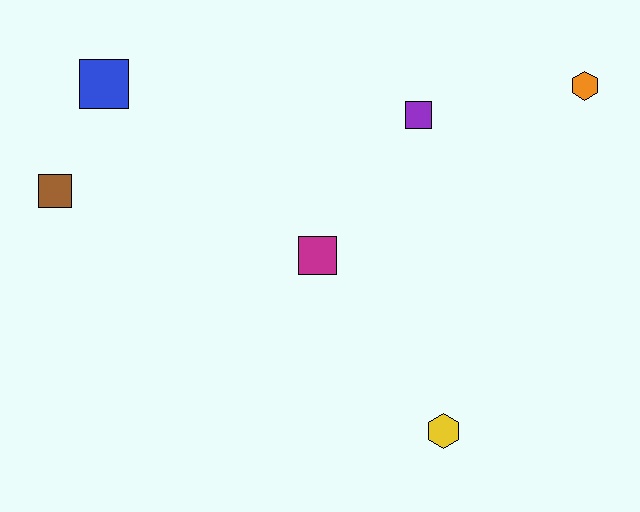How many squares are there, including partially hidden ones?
There are 4 squares.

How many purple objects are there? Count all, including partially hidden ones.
There is 1 purple object.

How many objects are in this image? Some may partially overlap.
There are 6 objects.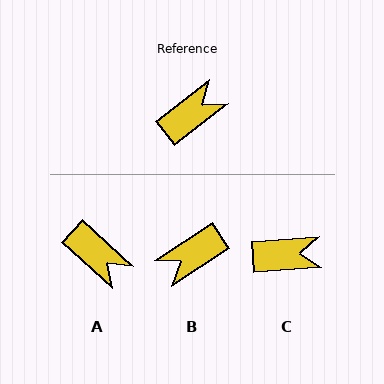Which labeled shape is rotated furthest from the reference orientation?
B, about 176 degrees away.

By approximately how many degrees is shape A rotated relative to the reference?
Approximately 80 degrees clockwise.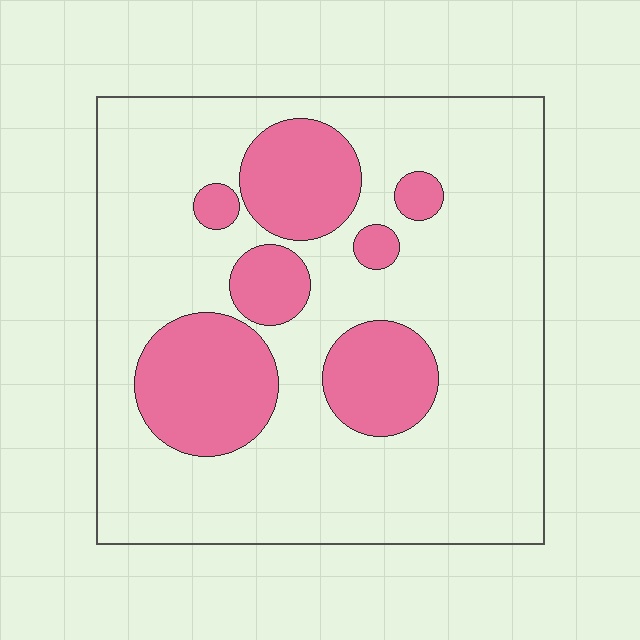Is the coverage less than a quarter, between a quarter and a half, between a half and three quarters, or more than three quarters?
Less than a quarter.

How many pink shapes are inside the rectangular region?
7.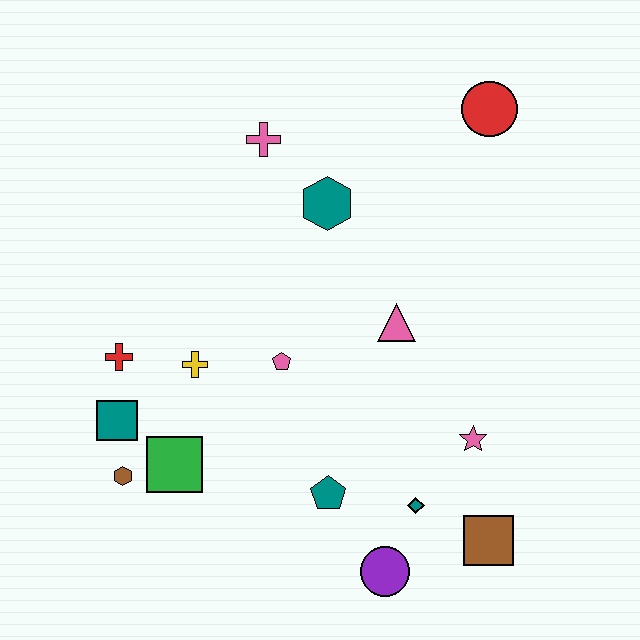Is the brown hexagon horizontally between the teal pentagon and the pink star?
No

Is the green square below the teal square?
Yes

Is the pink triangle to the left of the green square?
No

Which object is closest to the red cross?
The teal square is closest to the red cross.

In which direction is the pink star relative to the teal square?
The pink star is to the right of the teal square.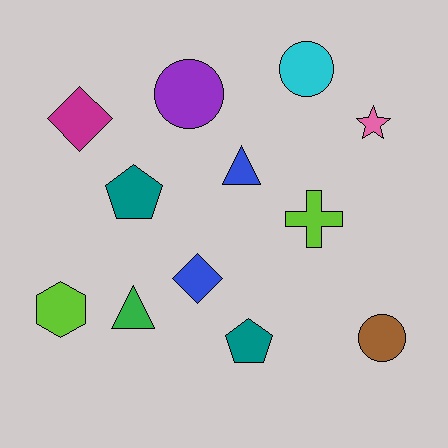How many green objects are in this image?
There is 1 green object.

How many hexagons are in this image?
There is 1 hexagon.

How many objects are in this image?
There are 12 objects.